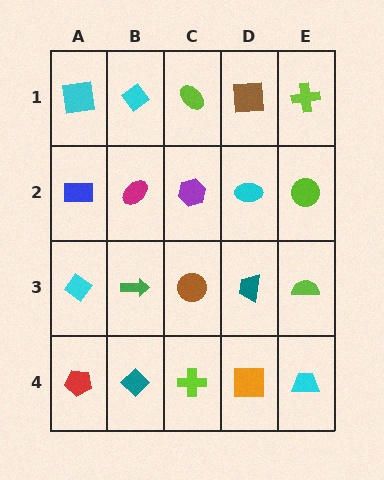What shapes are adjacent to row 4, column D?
A teal trapezoid (row 3, column D), a lime cross (row 4, column C), a cyan trapezoid (row 4, column E).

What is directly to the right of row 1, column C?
A brown square.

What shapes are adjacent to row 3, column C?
A purple hexagon (row 2, column C), a lime cross (row 4, column C), a green arrow (row 3, column B), a teal trapezoid (row 3, column D).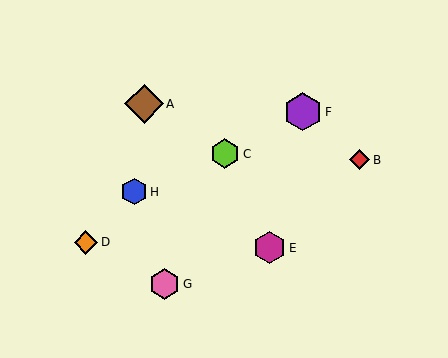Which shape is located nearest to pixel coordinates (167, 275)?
The pink hexagon (labeled G) at (165, 284) is nearest to that location.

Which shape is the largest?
The brown diamond (labeled A) is the largest.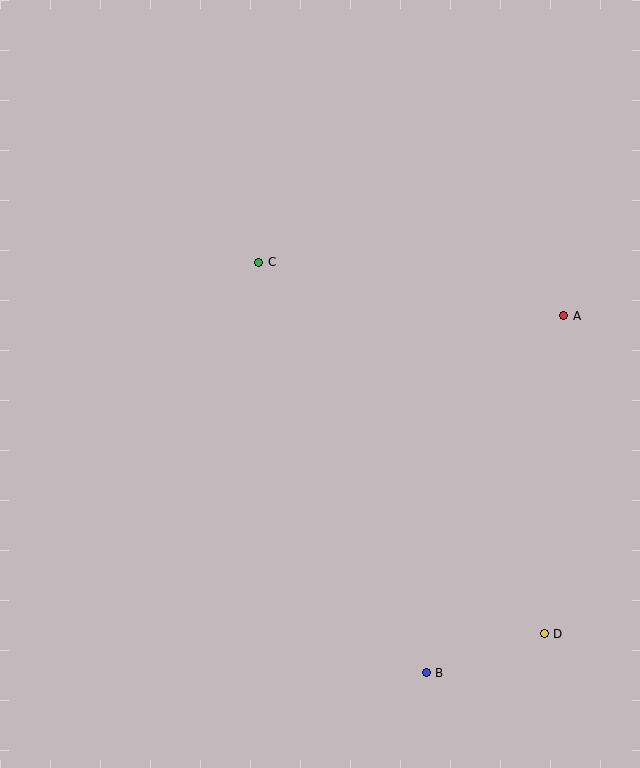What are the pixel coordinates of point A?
Point A is at (564, 316).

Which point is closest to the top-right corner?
Point A is closest to the top-right corner.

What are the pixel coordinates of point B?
Point B is at (426, 673).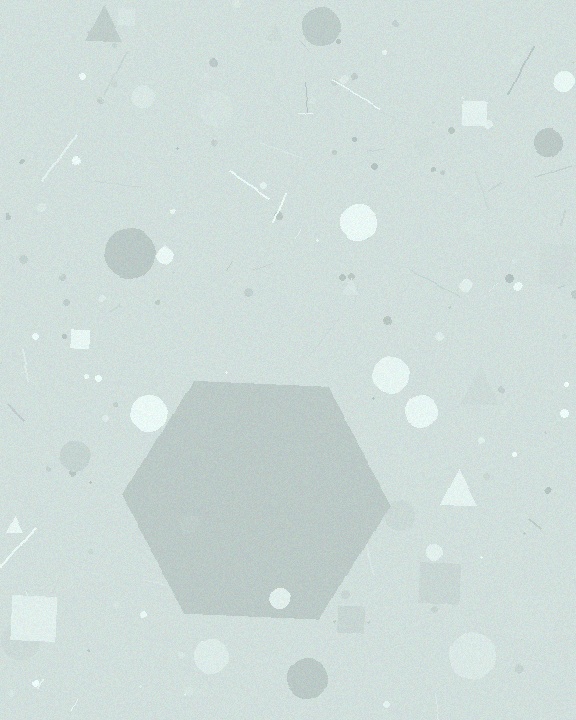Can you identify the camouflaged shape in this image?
The camouflaged shape is a hexagon.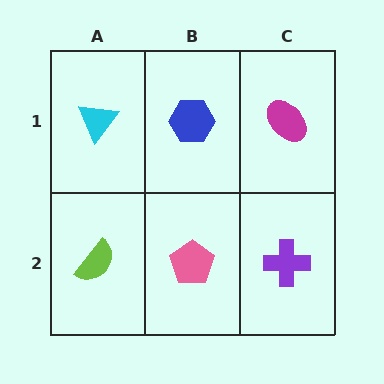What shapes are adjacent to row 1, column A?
A lime semicircle (row 2, column A), a blue hexagon (row 1, column B).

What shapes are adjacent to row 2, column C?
A magenta ellipse (row 1, column C), a pink pentagon (row 2, column B).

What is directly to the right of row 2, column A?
A pink pentagon.